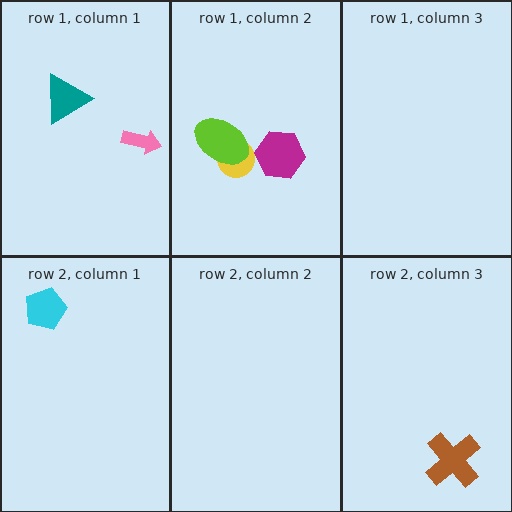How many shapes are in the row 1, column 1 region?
2.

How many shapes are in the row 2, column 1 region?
1.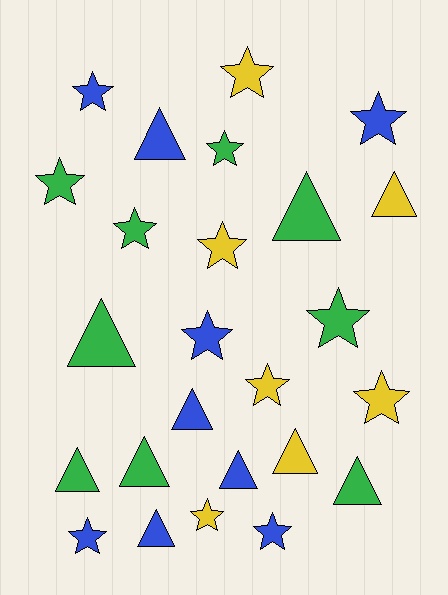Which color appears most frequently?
Blue, with 9 objects.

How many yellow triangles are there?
There are 2 yellow triangles.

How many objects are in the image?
There are 25 objects.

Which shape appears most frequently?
Star, with 14 objects.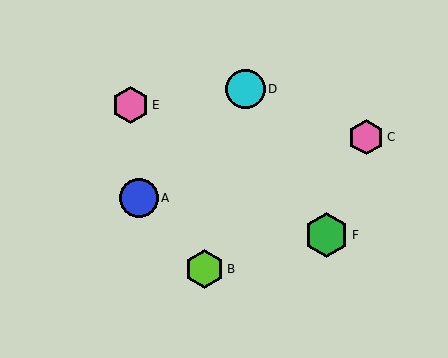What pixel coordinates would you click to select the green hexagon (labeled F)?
Click at (326, 235) to select the green hexagon F.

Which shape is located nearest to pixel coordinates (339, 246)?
The green hexagon (labeled F) at (326, 235) is nearest to that location.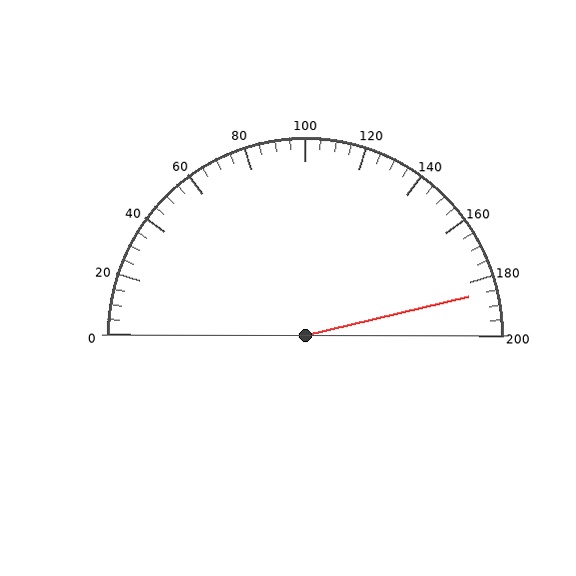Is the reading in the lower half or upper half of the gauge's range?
The reading is in the upper half of the range (0 to 200).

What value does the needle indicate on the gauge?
The needle indicates approximately 185.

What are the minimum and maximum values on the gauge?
The gauge ranges from 0 to 200.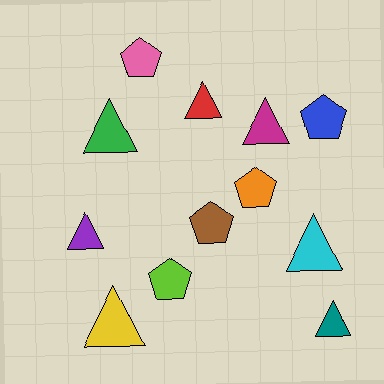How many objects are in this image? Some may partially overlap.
There are 12 objects.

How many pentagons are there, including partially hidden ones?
There are 5 pentagons.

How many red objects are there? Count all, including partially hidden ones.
There is 1 red object.